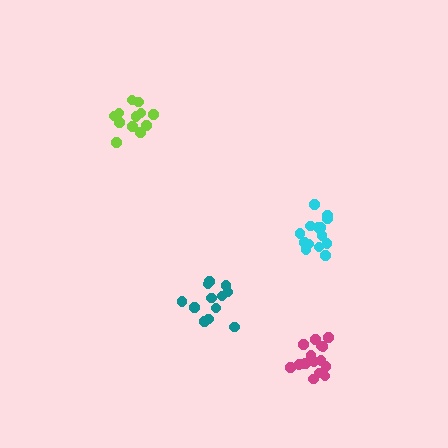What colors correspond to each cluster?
The clusters are colored: cyan, magenta, teal, lime.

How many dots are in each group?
Group 1: 16 dots, Group 2: 16 dots, Group 3: 12 dots, Group 4: 12 dots (56 total).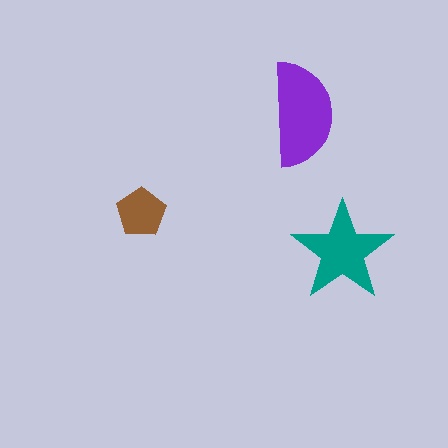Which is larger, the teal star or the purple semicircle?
The purple semicircle.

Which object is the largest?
The purple semicircle.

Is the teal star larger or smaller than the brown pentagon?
Larger.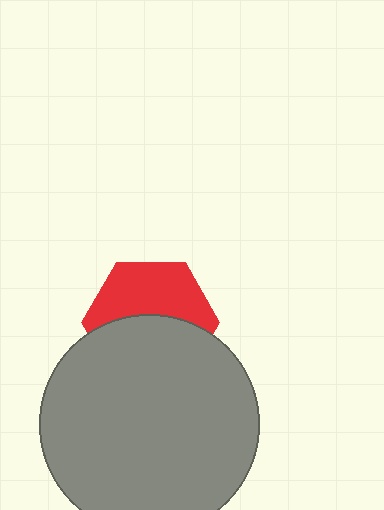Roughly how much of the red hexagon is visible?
About half of it is visible (roughly 49%).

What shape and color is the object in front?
The object in front is a gray circle.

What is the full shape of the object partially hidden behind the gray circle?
The partially hidden object is a red hexagon.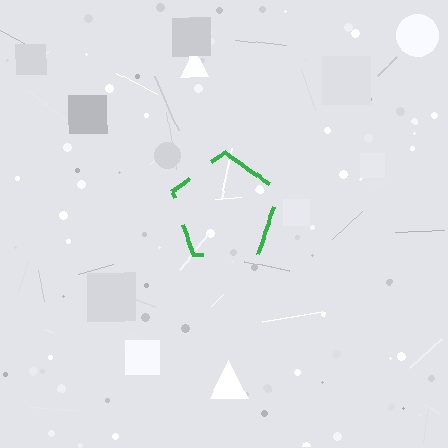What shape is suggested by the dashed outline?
The dashed outline suggests a pentagon.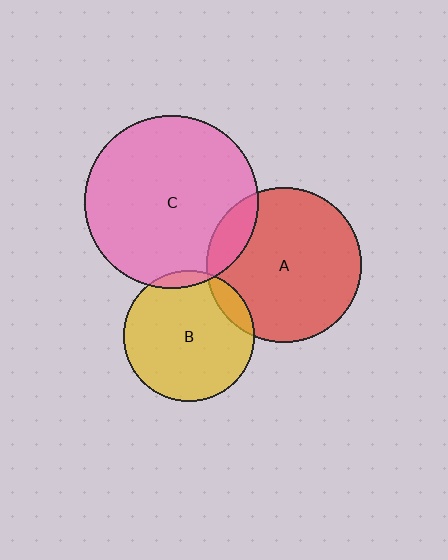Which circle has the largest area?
Circle C (pink).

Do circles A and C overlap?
Yes.